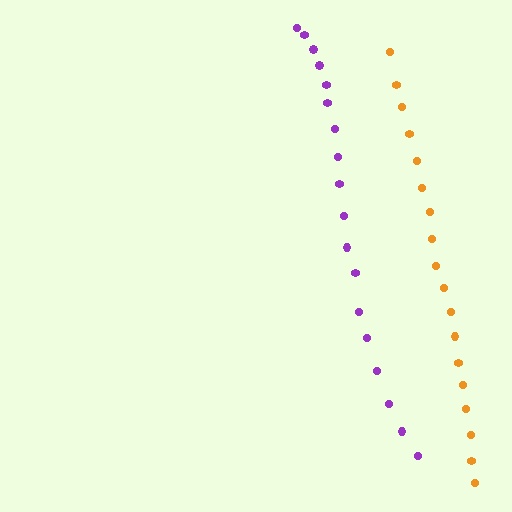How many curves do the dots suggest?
There are 2 distinct paths.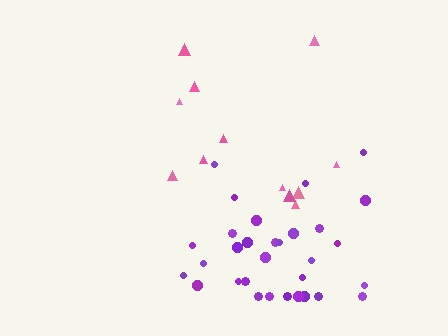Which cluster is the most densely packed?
Purple.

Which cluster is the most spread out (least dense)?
Pink.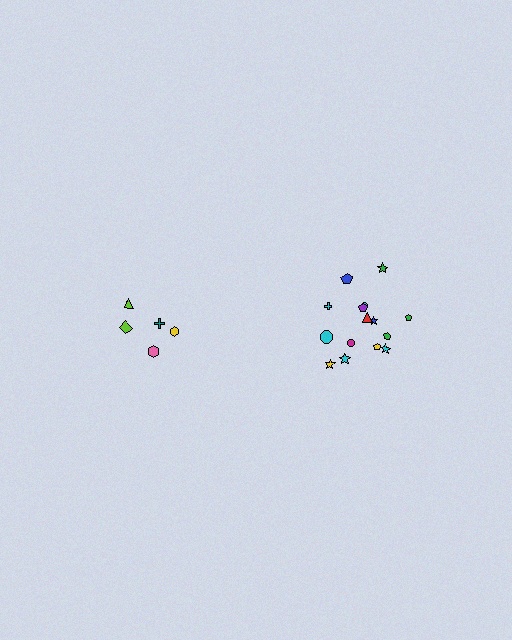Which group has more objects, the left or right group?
The right group.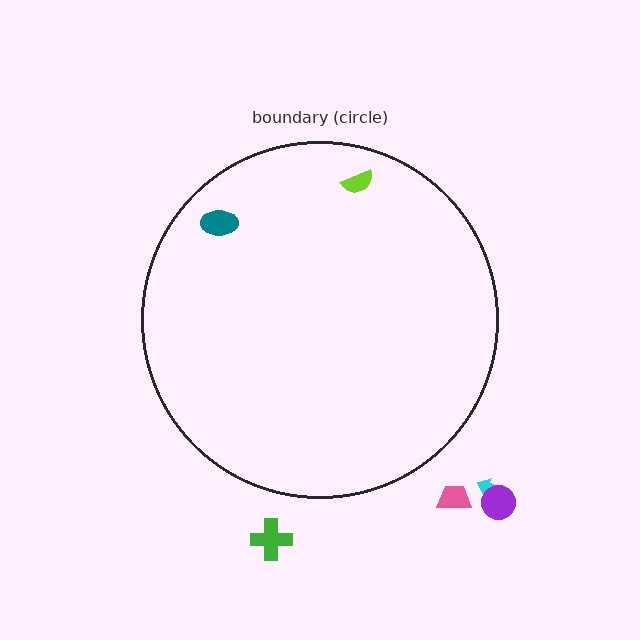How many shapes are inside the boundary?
2 inside, 4 outside.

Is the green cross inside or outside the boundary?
Outside.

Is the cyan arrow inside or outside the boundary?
Outside.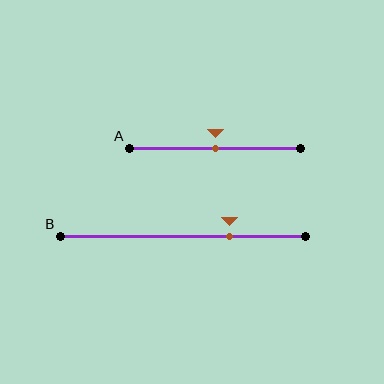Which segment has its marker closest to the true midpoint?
Segment A has its marker closest to the true midpoint.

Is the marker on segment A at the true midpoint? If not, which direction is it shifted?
Yes, the marker on segment A is at the true midpoint.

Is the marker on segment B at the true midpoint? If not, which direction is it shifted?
No, the marker on segment B is shifted to the right by about 19% of the segment length.